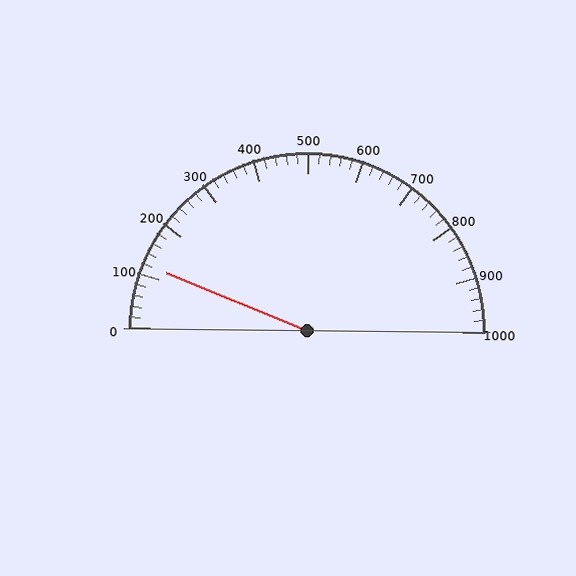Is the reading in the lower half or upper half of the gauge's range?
The reading is in the lower half of the range (0 to 1000).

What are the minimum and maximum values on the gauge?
The gauge ranges from 0 to 1000.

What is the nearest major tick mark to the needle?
The nearest major tick mark is 100.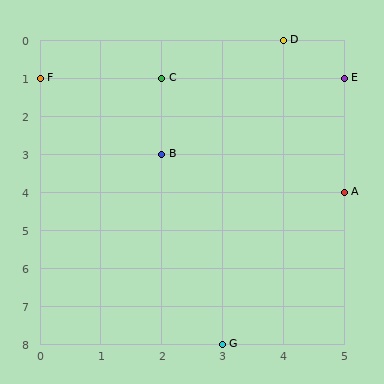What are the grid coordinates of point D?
Point D is at grid coordinates (4, 0).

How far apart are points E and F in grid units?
Points E and F are 5 columns apart.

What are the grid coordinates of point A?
Point A is at grid coordinates (5, 4).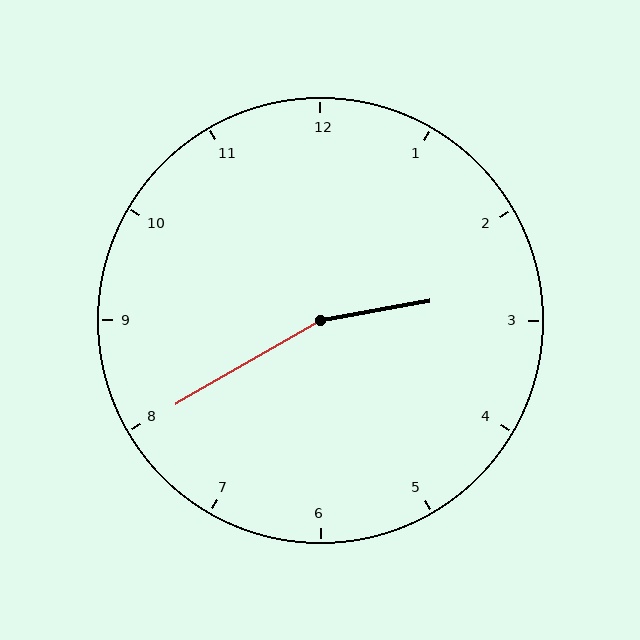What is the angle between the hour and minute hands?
Approximately 160 degrees.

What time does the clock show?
2:40.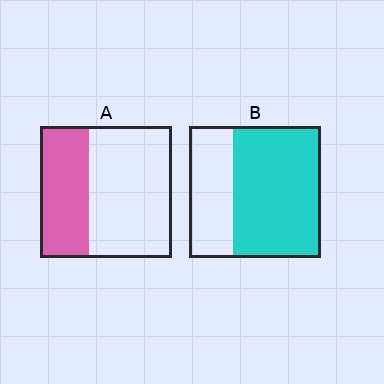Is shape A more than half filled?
No.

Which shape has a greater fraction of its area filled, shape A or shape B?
Shape B.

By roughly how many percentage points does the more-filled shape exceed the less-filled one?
By roughly 30 percentage points (B over A).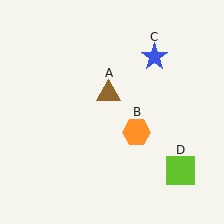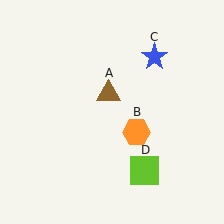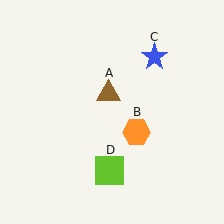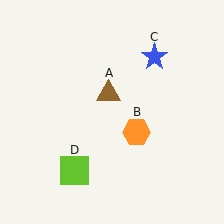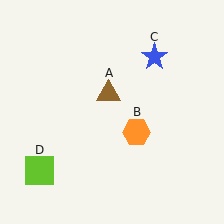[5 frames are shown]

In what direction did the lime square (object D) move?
The lime square (object D) moved left.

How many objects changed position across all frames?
1 object changed position: lime square (object D).